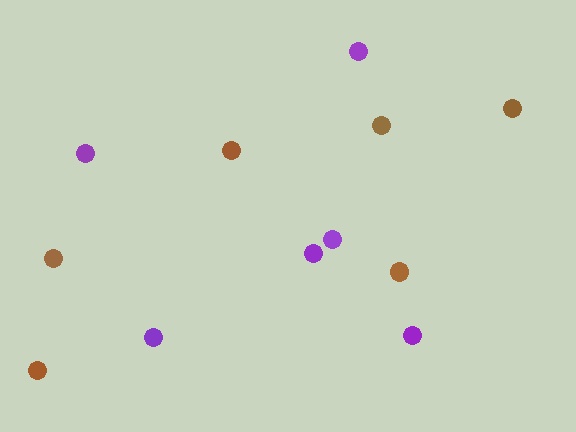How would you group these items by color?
There are 2 groups: one group of purple circles (6) and one group of brown circles (6).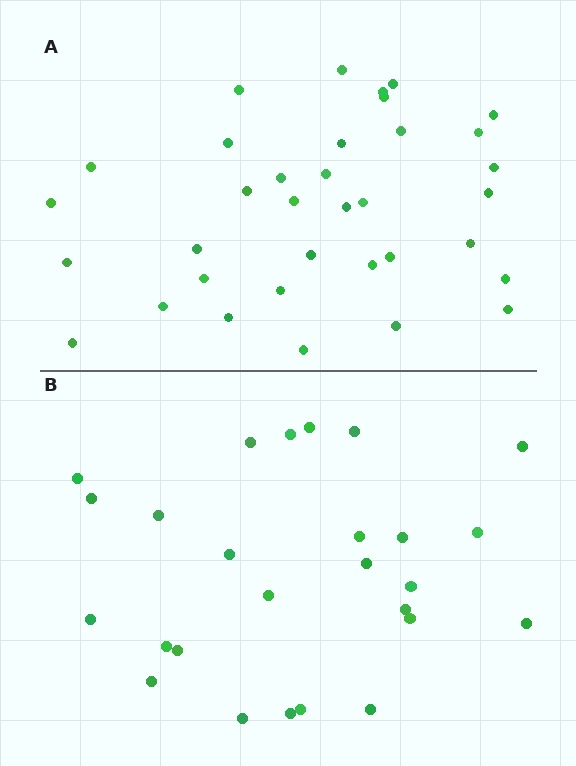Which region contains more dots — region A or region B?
Region A (the top region) has more dots.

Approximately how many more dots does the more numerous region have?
Region A has roughly 8 or so more dots than region B.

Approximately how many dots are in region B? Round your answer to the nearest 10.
About 30 dots. (The exact count is 26, which rounds to 30.)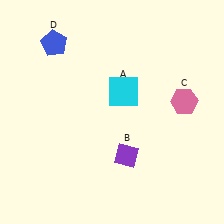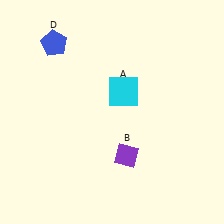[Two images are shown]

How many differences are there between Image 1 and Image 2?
There is 1 difference between the two images.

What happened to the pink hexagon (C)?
The pink hexagon (C) was removed in Image 2. It was in the top-right area of Image 1.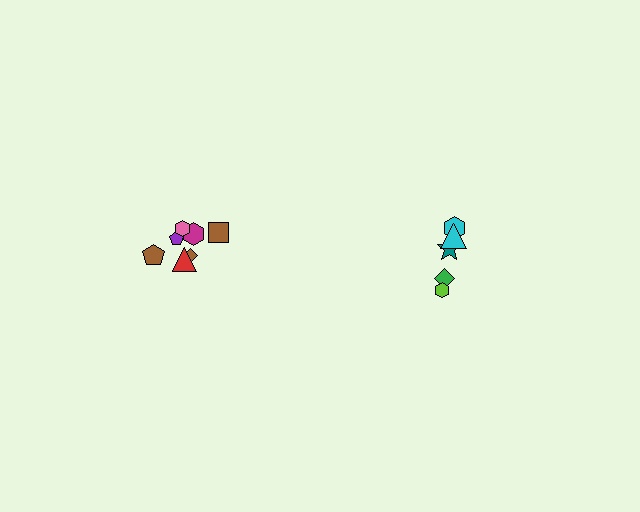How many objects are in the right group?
There are 5 objects.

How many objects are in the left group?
There are 7 objects.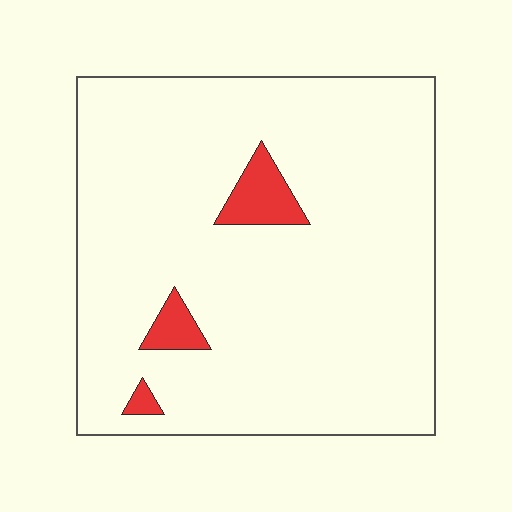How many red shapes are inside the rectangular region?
3.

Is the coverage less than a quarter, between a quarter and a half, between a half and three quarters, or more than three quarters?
Less than a quarter.